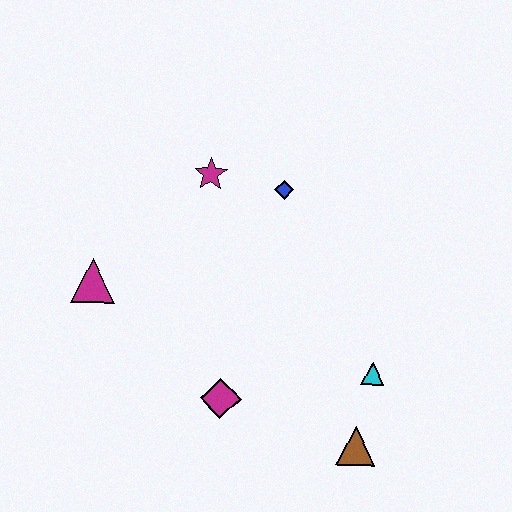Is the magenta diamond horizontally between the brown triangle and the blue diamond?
No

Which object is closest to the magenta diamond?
The brown triangle is closest to the magenta diamond.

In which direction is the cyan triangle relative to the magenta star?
The cyan triangle is below the magenta star.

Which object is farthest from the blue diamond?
The brown triangle is farthest from the blue diamond.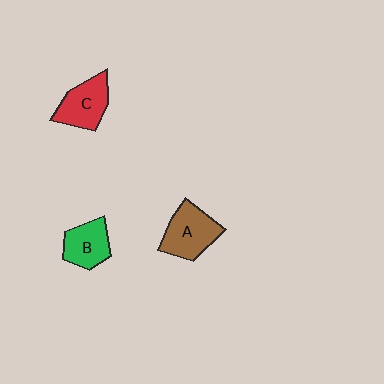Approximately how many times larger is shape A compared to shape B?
Approximately 1.3 times.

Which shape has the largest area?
Shape A (brown).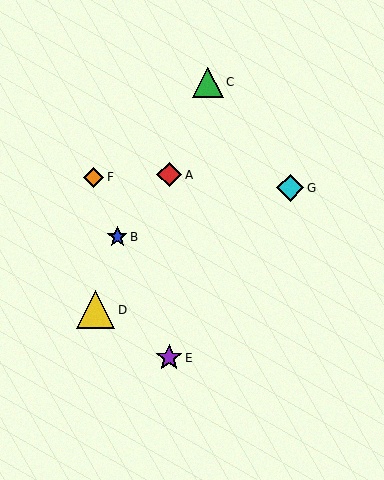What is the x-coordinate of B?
Object B is at x≈117.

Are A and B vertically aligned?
No, A is at x≈169 and B is at x≈117.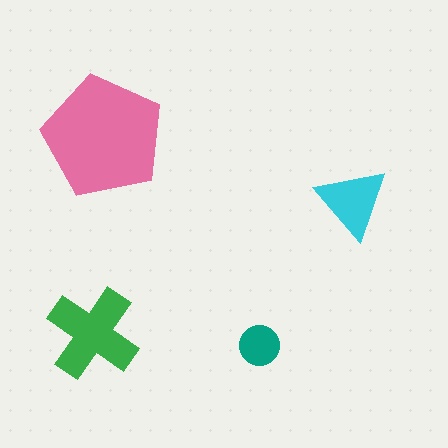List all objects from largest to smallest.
The pink pentagon, the green cross, the cyan triangle, the teal circle.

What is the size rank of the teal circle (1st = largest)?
4th.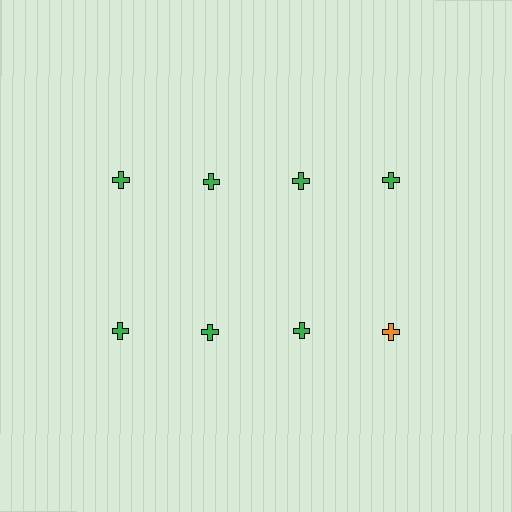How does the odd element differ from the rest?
It has a different color: orange instead of green.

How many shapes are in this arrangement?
There are 8 shapes arranged in a grid pattern.